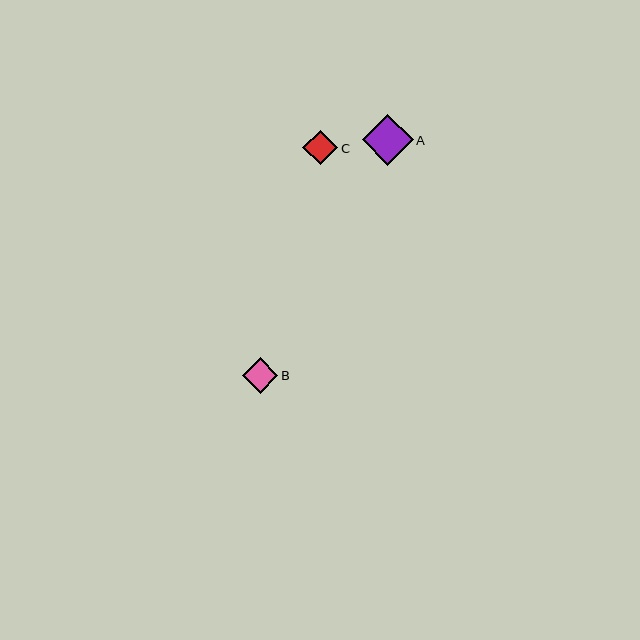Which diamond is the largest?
Diamond A is the largest with a size of approximately 51 pixels.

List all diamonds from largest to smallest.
From largest to smallest: A, B, C.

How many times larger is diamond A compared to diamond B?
Diamond A is approximately 1.5 times the size of diamond B.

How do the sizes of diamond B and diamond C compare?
Diamond B and diamond C are approximately the same size.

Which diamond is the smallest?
Diamond C is the smallest with a size of approximately 35 pixels.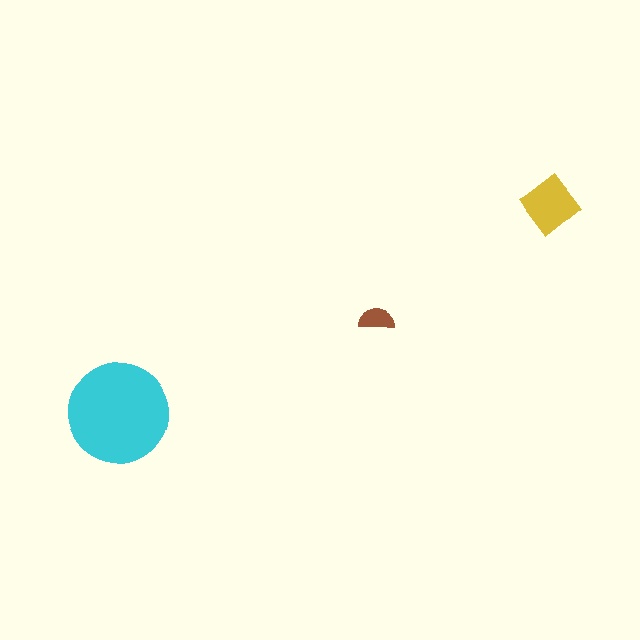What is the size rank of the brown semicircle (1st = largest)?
3rd.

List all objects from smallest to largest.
The brown semicircle, the yellow diamond, the cyan circle.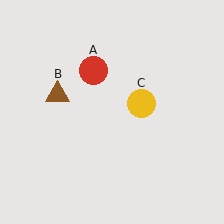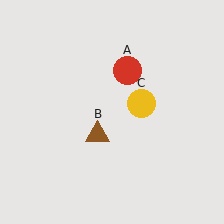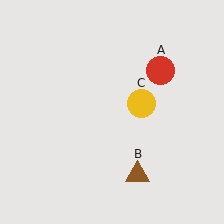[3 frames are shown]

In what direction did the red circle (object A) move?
The red circle (object A) moved right.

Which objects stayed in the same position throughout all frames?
Yellow circle (object C) remained stationary.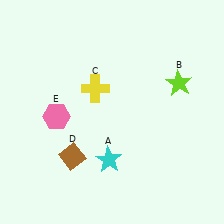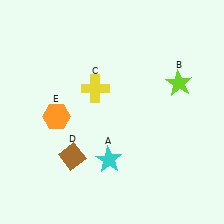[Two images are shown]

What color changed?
The hexagon (E) changed from pink in Image 1 to orange in Image 2.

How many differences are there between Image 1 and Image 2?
There is 1 difference between the two images.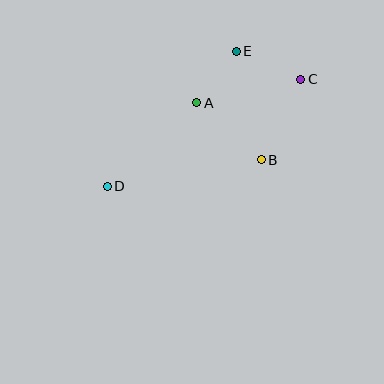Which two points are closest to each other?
Points A and E are closest to each other.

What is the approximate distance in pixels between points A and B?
The distance between A and B is approximately 86 pixels.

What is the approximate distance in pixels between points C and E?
The distance between C and E is approximately 71 pixels.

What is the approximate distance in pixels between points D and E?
The distance between D and E is approximately 186 pixels.